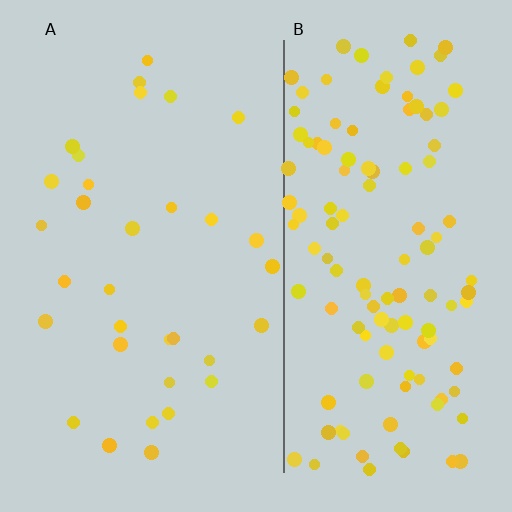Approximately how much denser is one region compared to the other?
Approximately 3.6× — region B over region A.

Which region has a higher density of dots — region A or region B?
B (the right).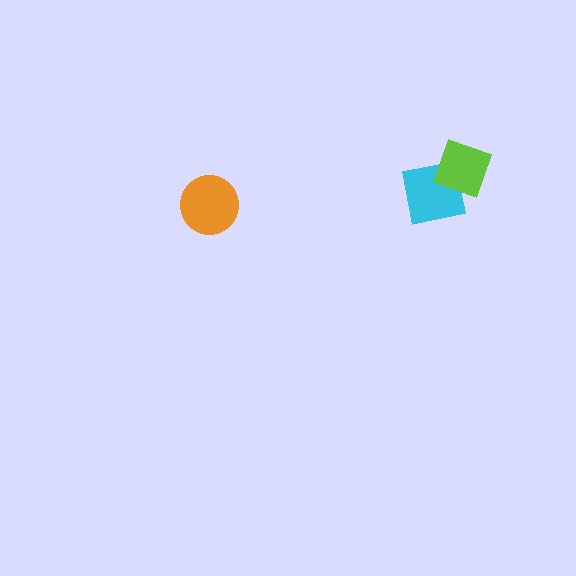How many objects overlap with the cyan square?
1 object overlaps with the cyan square.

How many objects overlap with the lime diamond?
1 object overlaps with the lime diamond.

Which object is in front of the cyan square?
The lime diamond is in front of the cyan square.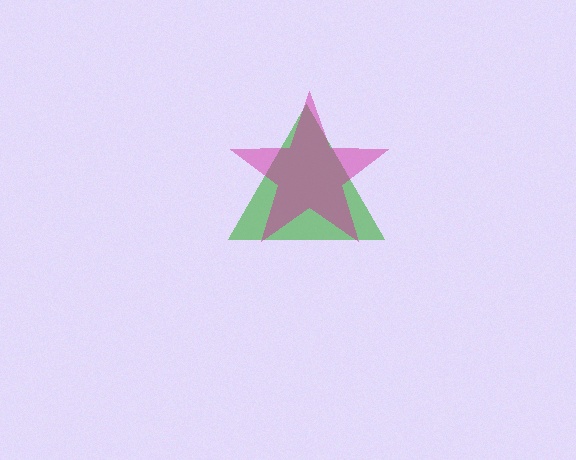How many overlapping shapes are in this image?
There are 2 overlapping shapes in the image.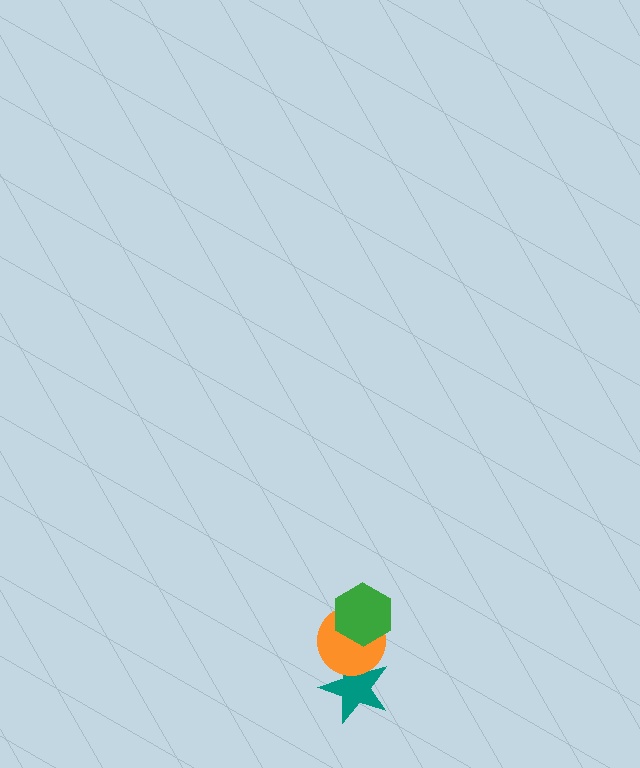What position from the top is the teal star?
The teal star is 3rd from the top.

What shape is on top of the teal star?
The orange circle is on top of the teal star.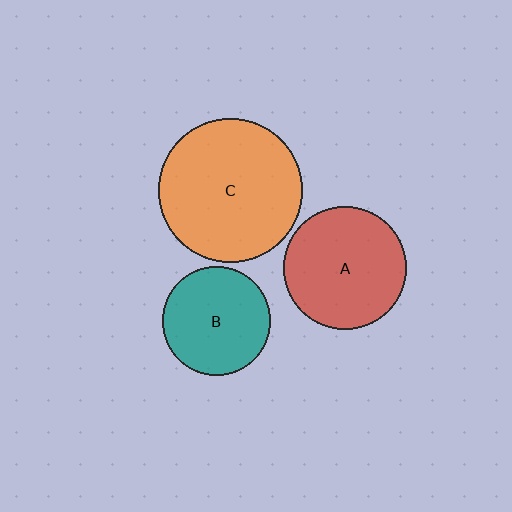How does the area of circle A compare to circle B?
Approximately 1.3 times.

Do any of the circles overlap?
No, none of the circles overlap.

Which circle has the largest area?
Circle C (orange).